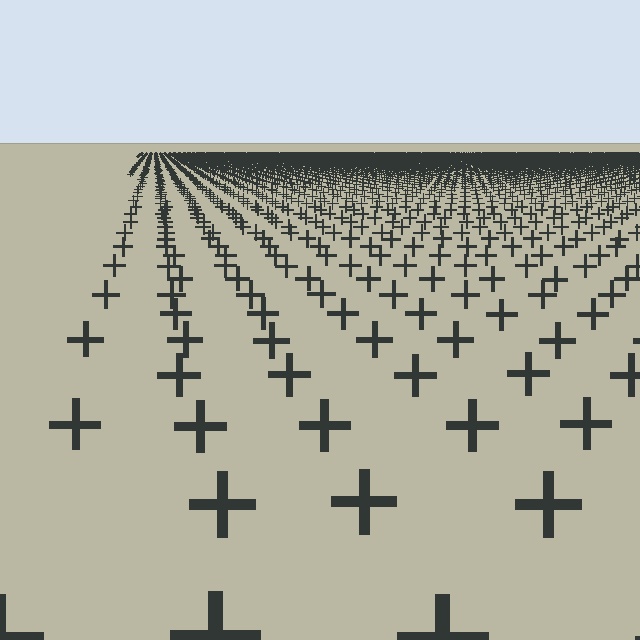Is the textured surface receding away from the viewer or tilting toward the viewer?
The surface is receding away from the viewer. Texture elements get smaller and denser toward the top.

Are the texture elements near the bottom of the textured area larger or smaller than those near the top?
Larger. Near the bottom, elements are closer to the viewer and appear at a bigger on-screen size.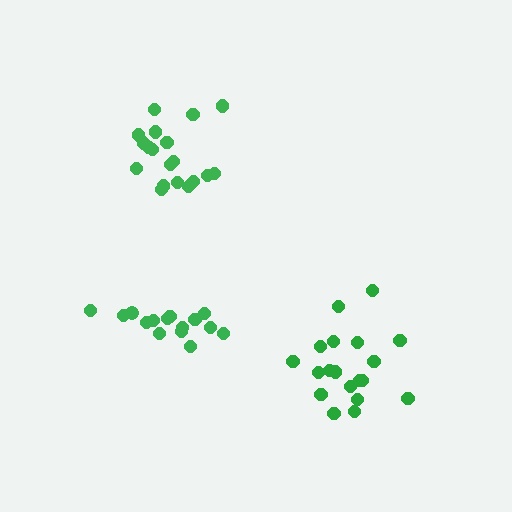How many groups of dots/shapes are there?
There are 3 groups.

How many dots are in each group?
Group 1: 19 dots, Group 2: 19 dots, Group 3: 15 dots (53 total).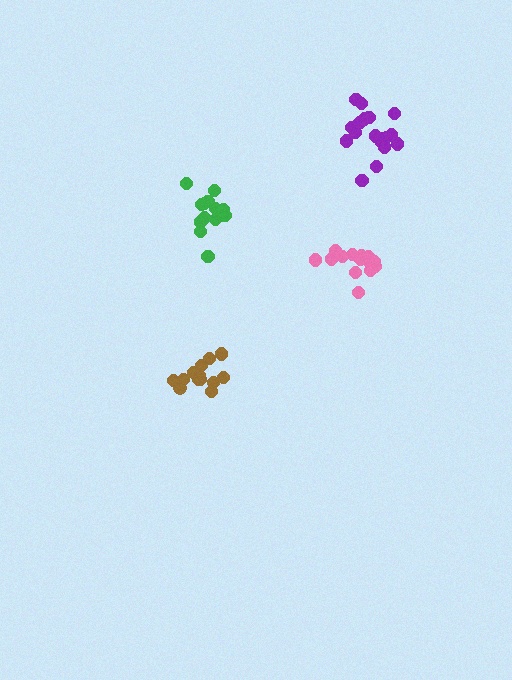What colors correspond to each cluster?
The clusters are colored: green, purple, pink, brown.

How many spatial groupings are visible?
There are 4 spatial groupings.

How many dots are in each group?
Group 1: 13 dots, Group 2: 18 dots, Group 3: 15 dots, Group 4: 13 dots (59 total).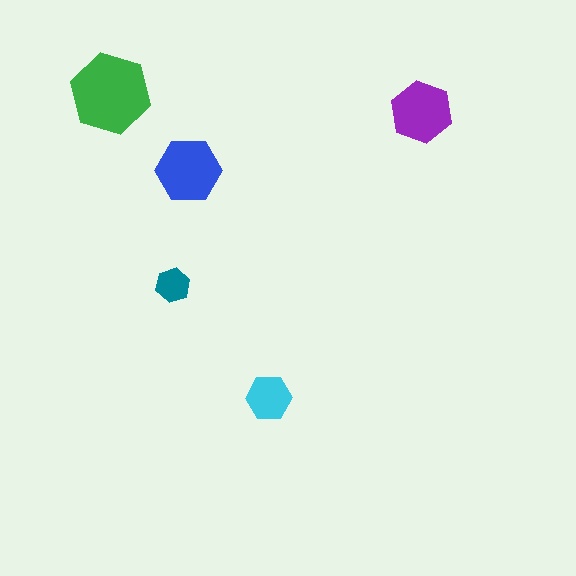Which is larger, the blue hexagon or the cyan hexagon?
The blue one.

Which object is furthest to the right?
The purple hexagon is rightmost.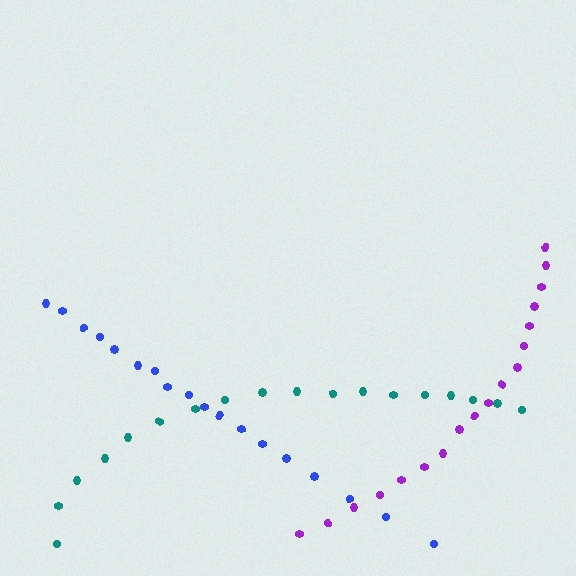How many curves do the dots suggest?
There are 3 distinct paths.